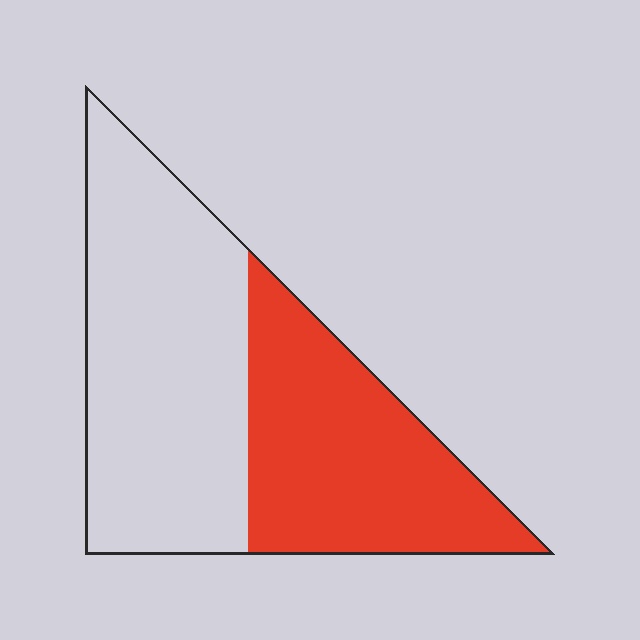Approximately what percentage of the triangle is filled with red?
Approximately 45%.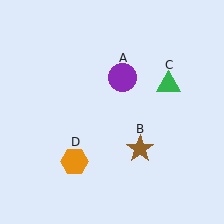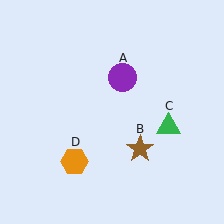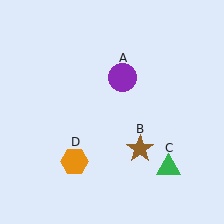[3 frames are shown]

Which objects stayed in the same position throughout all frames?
Purple circle (object A) and brown star (object B) and orange hexagon (object D) remained stationary.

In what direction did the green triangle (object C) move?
The green triangle (object C) moved down.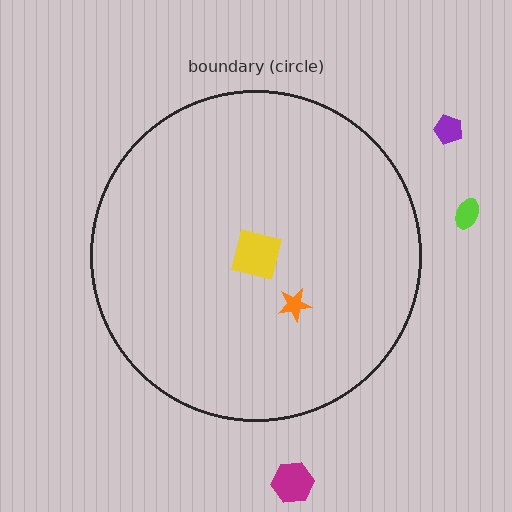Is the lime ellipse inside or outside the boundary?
Outside.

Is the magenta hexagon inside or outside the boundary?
Outside.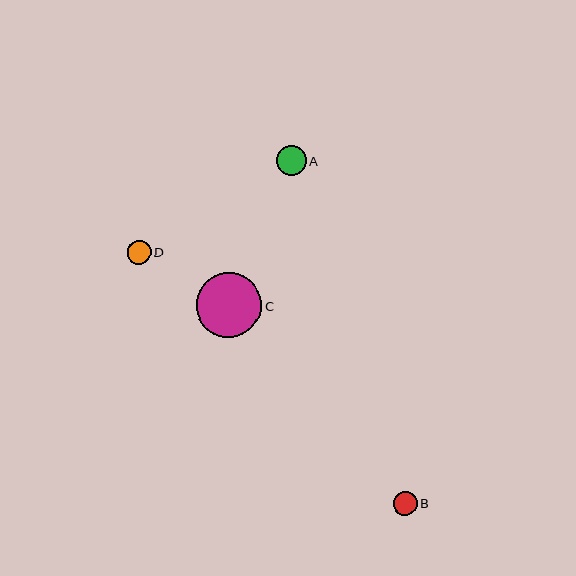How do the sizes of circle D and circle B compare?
Circle D and circle B are approximately the same size.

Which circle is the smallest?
Circle B is the smallest with a size of approximately 24 pixels.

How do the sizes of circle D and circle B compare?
Circle D and circle B are approximately the same size.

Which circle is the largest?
Circle C is the largest with a size of approximately 65 pixels.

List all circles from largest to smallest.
From largest to smallest: C, A, D, B.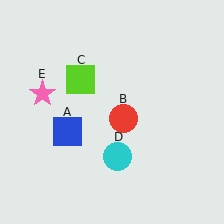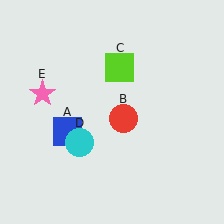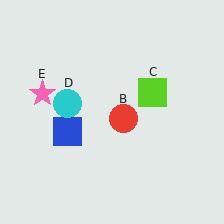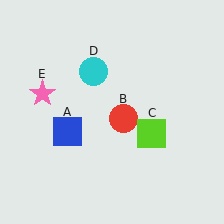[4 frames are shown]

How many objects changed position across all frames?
2 objects changed position: lime square (object C), cyan circle (object D).